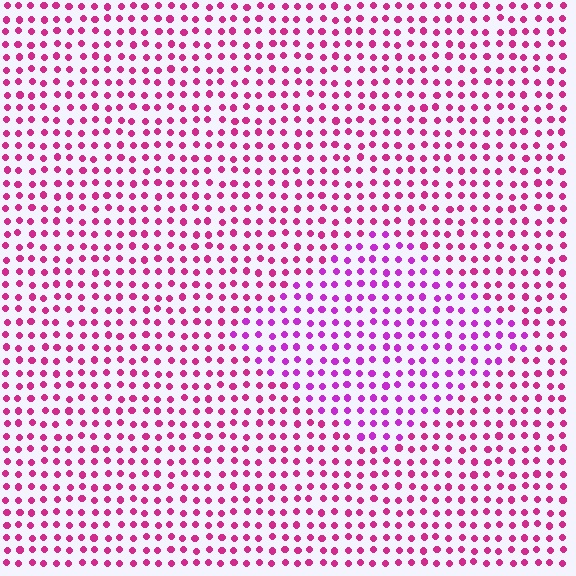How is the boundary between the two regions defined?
The boundary is defined purely by a slight shift in hue (about 28 degrees). Spacing, size, and orientation are identical on both sides.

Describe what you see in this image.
The image is filled with small magenta elements in a uniform arrangement. A diamond-shaped region is visible where the elements are tinted to a slightly different hue, forming a subtle color boundary.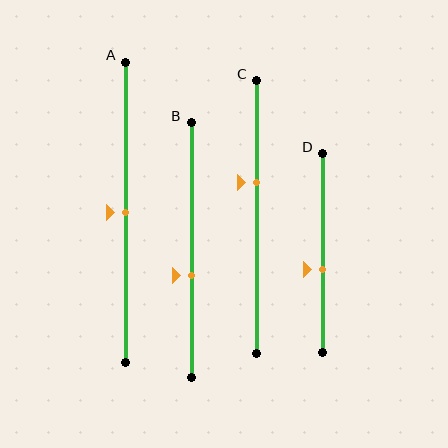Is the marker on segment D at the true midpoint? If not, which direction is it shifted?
No, the marker on segment D is shifted downward by about 8% of the segment length.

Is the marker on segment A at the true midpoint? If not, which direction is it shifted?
Yes, the marker on segment A is at the true midpoint.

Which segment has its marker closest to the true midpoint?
Segment A has its marker closest to the true midpoint.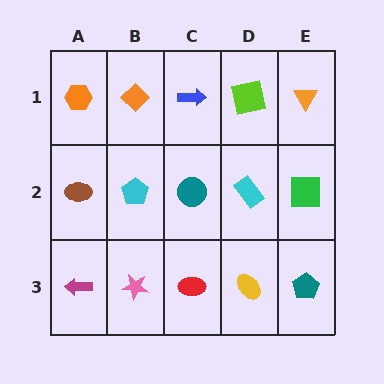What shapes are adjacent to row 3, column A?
A brown ellipse (row 2, column A), a pink star (row 3, column B).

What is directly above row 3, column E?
A green square.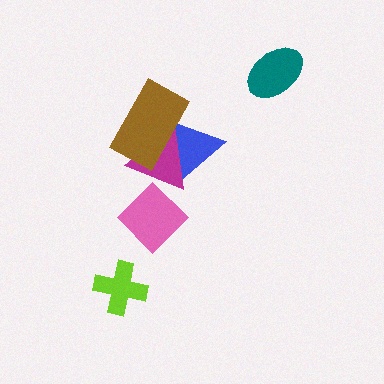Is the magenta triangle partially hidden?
Yes, it is partially covered by another shape.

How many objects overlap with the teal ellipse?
0 objects overlap with the teal ellipse.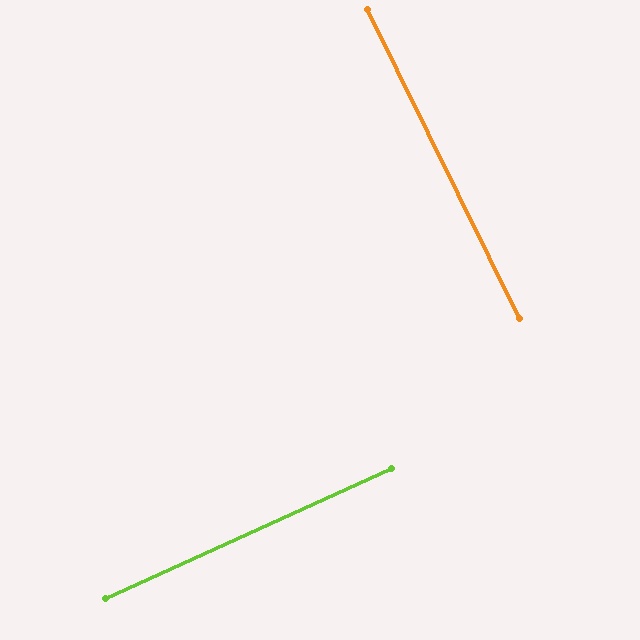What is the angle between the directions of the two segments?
Approximately 88 degrees.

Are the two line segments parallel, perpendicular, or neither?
Perpendicular — they meet at approximately 88°.